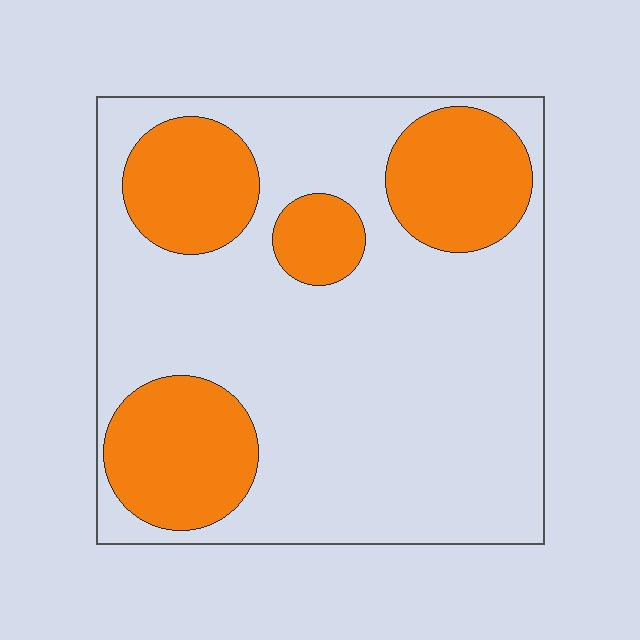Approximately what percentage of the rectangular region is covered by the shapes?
Approximately 30%.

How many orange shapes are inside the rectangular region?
4.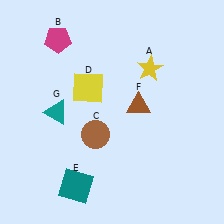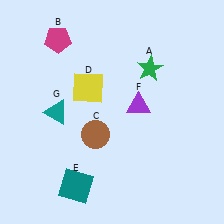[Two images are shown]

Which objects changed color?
A changed from yellow to green. F changed from brown to purple.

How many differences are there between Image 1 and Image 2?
There are 2 differences between the two images.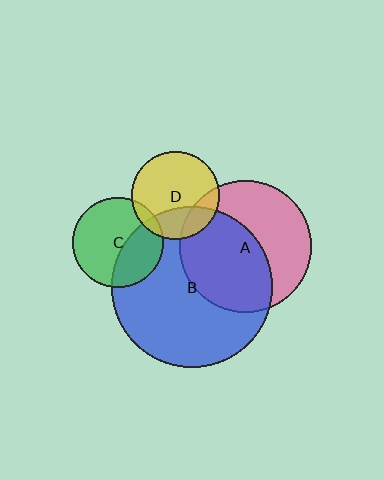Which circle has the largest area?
Circle B (blue).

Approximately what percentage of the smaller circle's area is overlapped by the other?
Approximately 15%.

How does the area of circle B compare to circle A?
Approximately 1.5 times.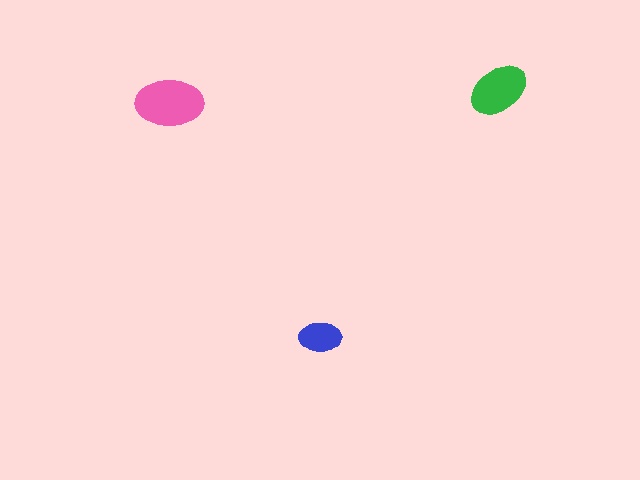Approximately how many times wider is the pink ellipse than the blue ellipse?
About 1.5 times wider.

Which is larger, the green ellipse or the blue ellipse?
The green one.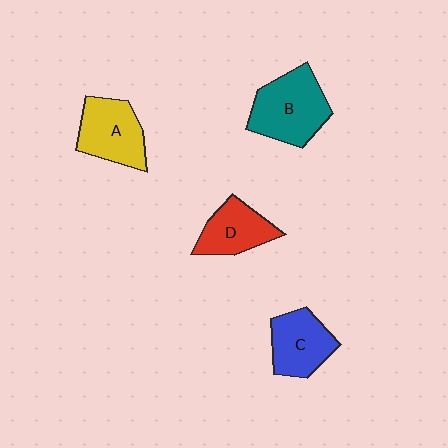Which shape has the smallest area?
Shape D (red).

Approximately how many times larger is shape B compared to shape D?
Approximately 1.4 times.